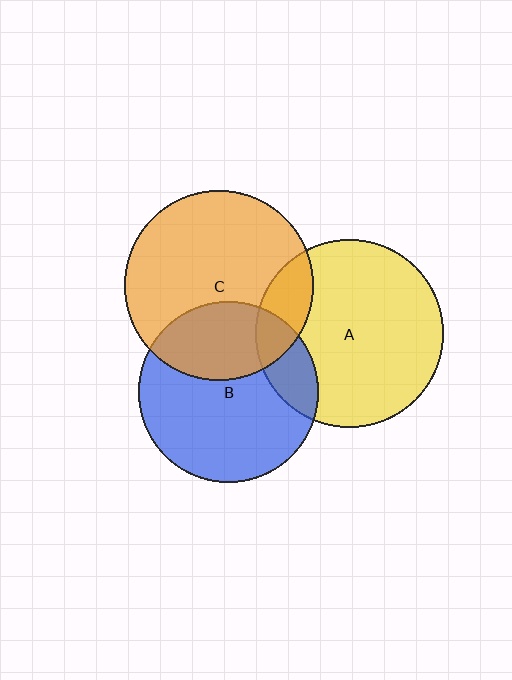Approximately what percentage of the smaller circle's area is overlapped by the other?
Approximately 15%.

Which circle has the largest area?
Circle C (orange).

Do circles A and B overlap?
Yes.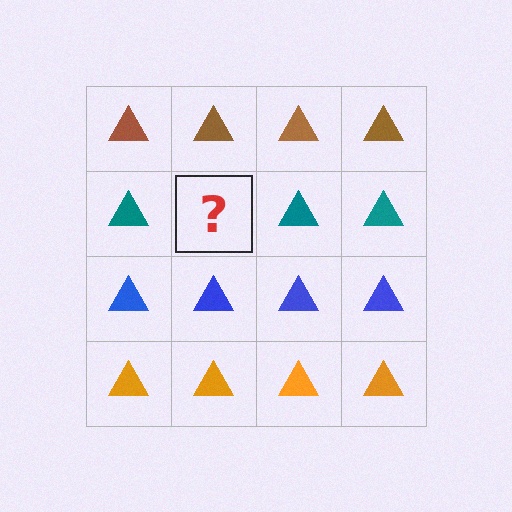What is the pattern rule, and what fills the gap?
The rule is that each row has a consistent color. The gap should be filled with a teal triangle.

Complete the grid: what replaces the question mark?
The question mark should be replaced with a teal triangle.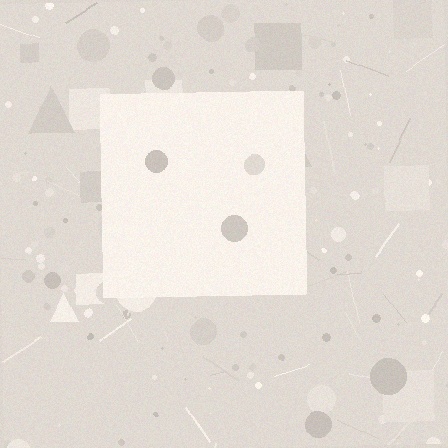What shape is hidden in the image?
A square is hidden in the image.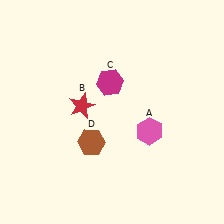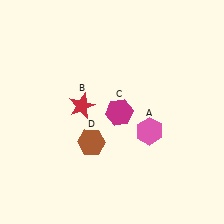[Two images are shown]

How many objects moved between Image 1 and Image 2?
1 object moved between the two images.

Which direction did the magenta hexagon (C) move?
The magenta hexagon (C) moved down.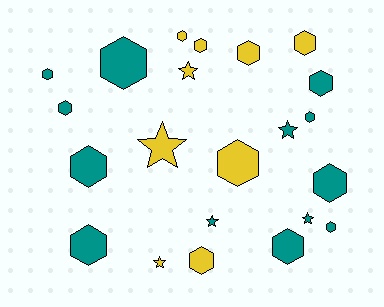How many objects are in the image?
There are 22 objects.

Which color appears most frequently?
Teal, with 13 objects.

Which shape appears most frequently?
Hexagon, with 16 objects.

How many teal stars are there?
There are 3 teal stars.